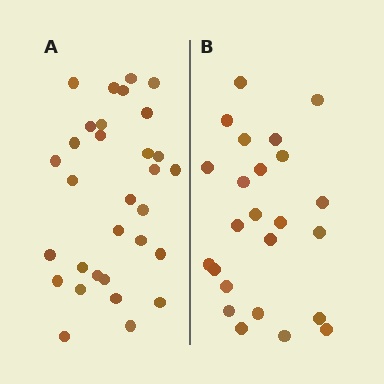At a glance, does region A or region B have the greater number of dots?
Region A (the left region) has more dots.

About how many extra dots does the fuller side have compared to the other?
Region A has roughly 8 or so more dots than region B.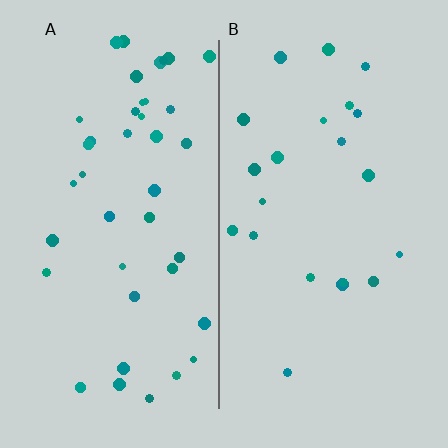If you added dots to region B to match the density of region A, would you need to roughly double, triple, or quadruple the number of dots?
Approximately double.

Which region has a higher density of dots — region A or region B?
A (the left).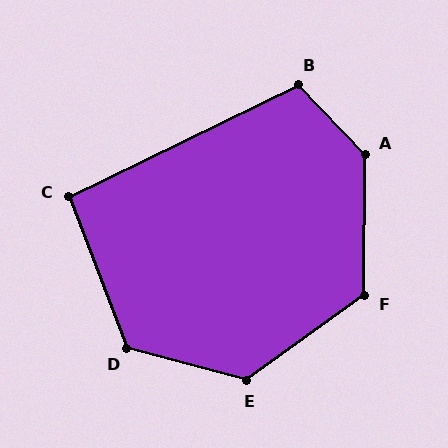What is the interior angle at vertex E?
Approximately 129 degrees (obtuse).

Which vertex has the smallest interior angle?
C, at approximately 95 degrees.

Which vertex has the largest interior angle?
A, at approximately 136 degrees.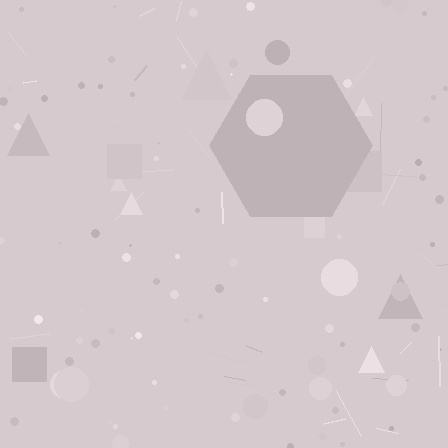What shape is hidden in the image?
A hexagon is hidden in the image.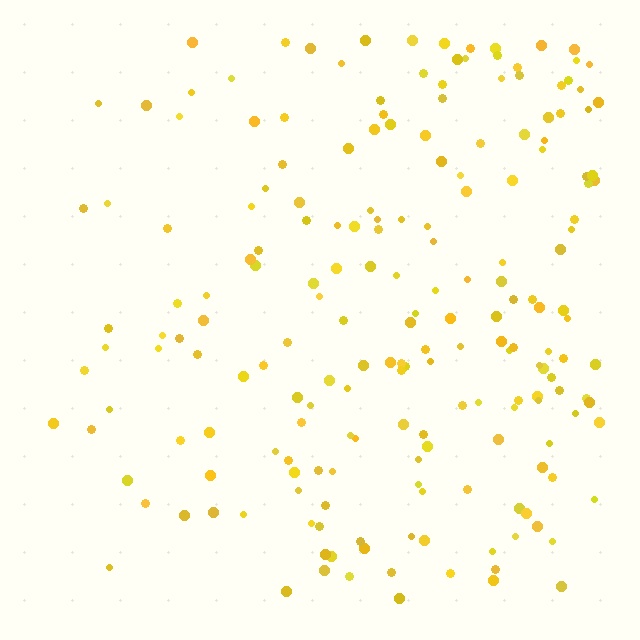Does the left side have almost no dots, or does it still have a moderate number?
Still a moderate number, just noticeably fewer than the right.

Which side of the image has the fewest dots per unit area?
The left.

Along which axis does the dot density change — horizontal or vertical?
Horizontal.